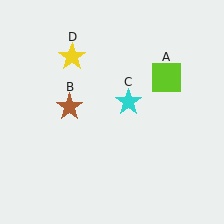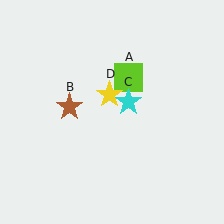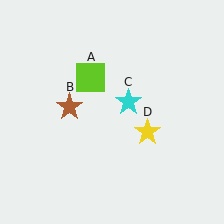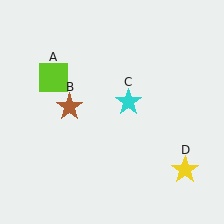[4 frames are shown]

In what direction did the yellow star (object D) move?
The yellow star (object D) moved down and to the right.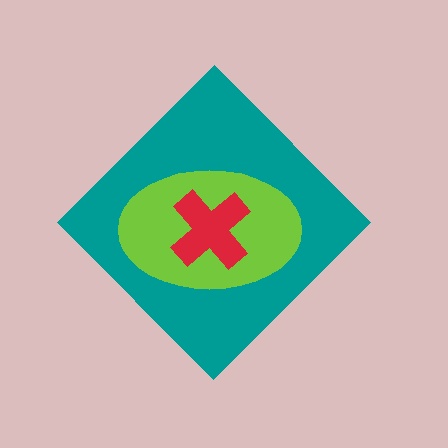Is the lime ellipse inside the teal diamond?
Yes.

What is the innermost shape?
The red cross.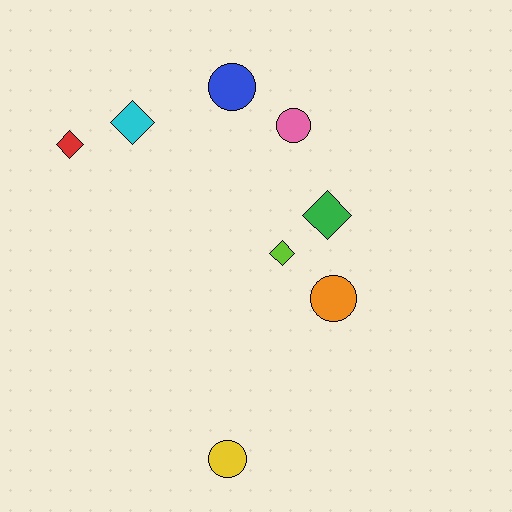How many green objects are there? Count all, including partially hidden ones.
There is 1 green object.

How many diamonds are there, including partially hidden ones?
There are 4 diamonds.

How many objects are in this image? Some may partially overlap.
There are 8 objects.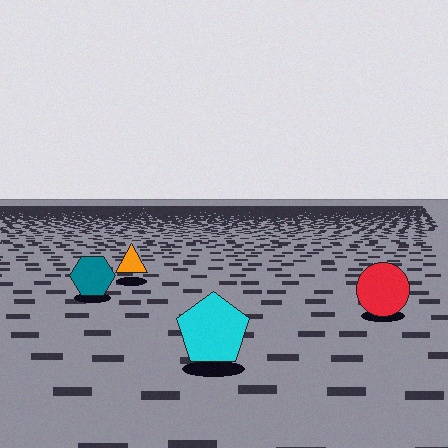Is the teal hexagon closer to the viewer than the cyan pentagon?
No. The cyan pentagon is closer — you can tell from the texture gradient: the ground texture is coarser near it.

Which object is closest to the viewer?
The cyan pentagon is closest. The texture marks near it are larger and more spread out.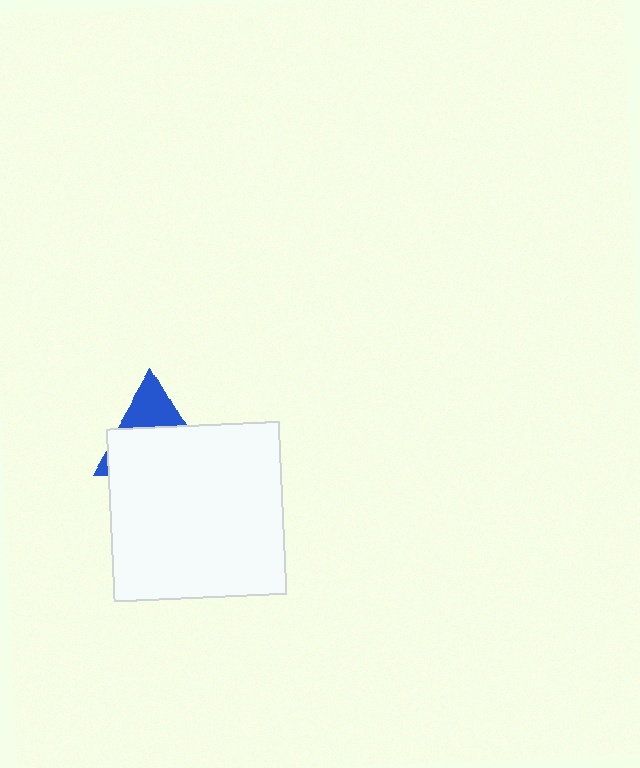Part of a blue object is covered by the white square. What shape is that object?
It is a triangle.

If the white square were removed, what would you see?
You would see the complete blue triangle.